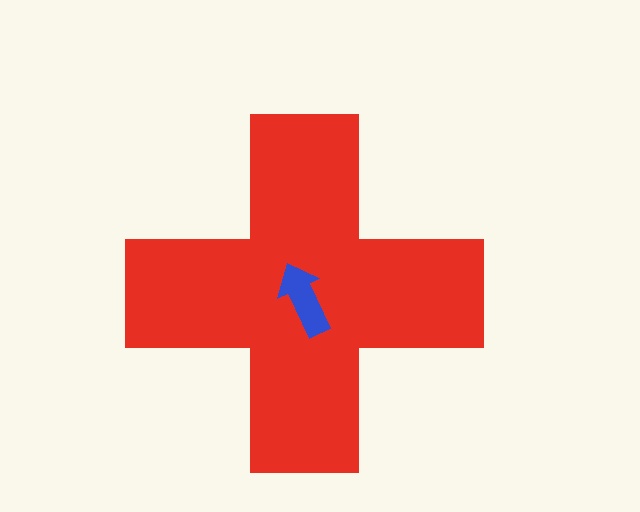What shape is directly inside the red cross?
The blue arrow.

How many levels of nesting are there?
2.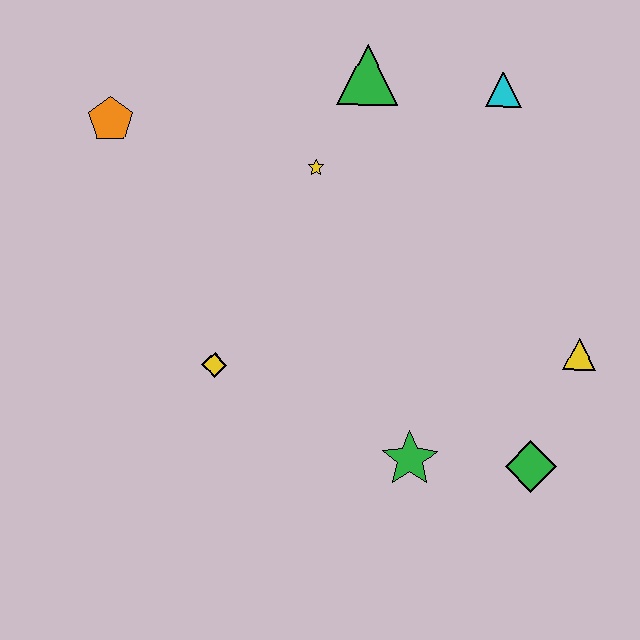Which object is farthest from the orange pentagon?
The green diamond is farthest from the orange pentagon.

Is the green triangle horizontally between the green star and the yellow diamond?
Yes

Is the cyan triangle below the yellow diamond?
No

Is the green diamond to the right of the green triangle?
Yes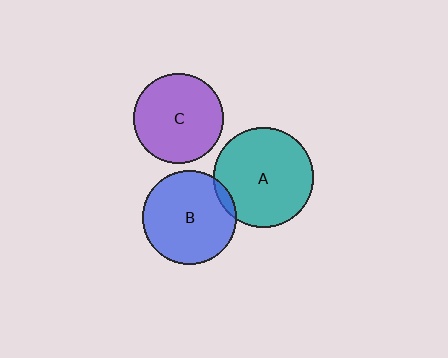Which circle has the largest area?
Circle A (teal).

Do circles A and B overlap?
Yes.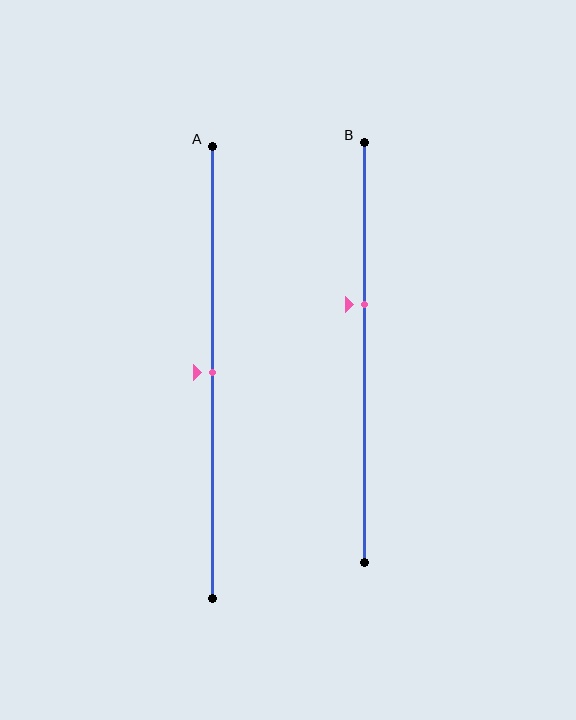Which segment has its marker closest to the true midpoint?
Segment A has its marker closest to the true midpoint.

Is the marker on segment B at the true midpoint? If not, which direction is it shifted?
No, the marker on segment B is shifted upward by about 12% of the segment length.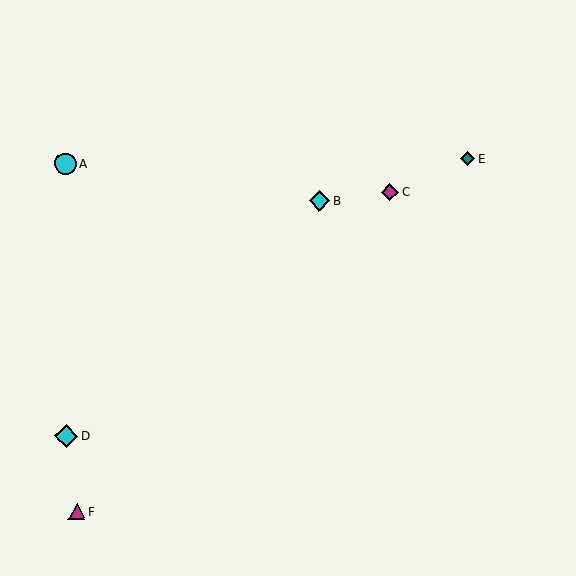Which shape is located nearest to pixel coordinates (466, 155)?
The teal diamond (labeled E) at (468, 159) is nearest to that location.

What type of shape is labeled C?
Shape C is a magenta diamond.